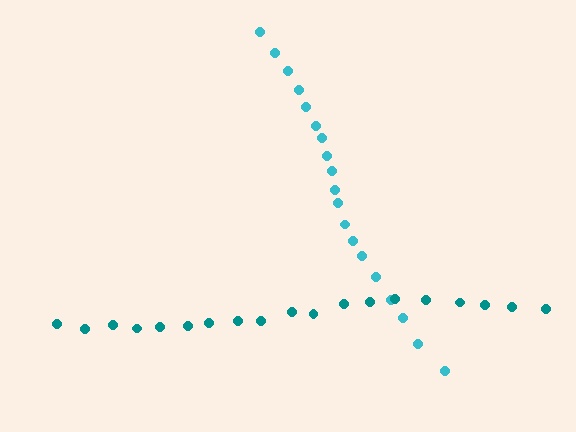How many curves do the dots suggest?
There are 2 distinct paths.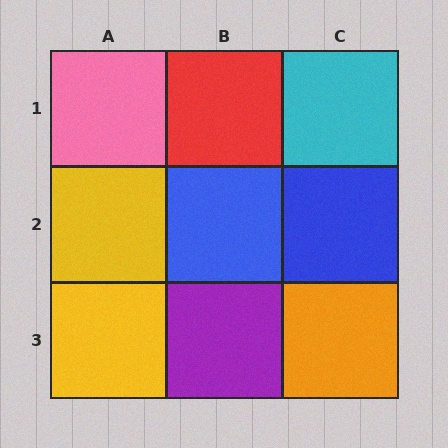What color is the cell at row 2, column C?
Blue.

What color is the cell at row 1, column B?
Red.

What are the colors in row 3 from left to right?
Yellow, purple, orange.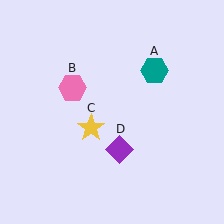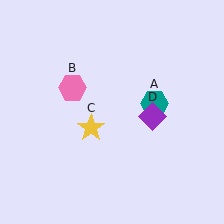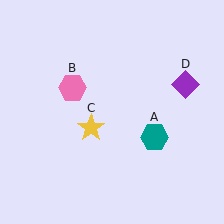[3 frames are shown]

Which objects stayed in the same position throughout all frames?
Pink hexagon (object B) and yellow star (object C) remained stationary.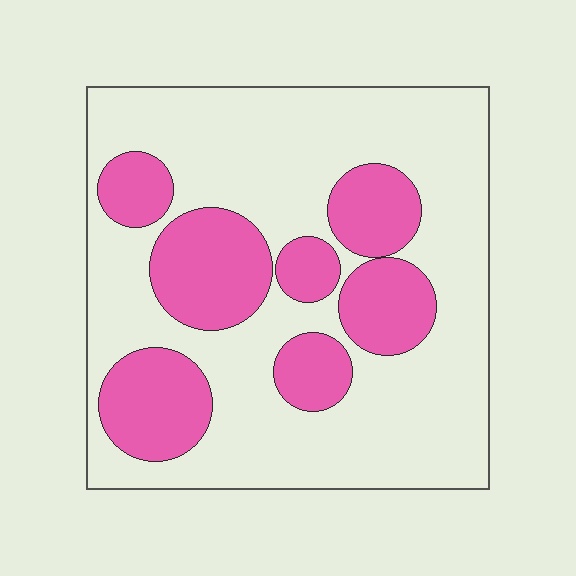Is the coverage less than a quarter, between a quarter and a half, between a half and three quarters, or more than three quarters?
Between a quarter and a half.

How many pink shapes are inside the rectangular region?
7.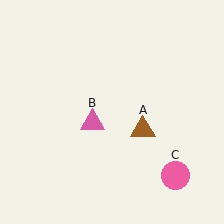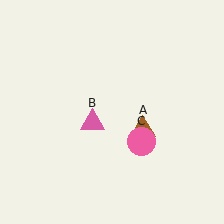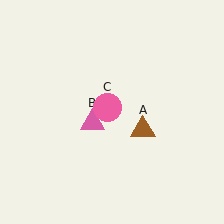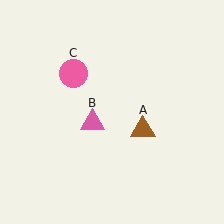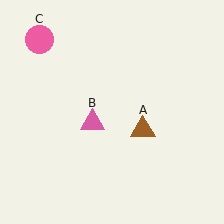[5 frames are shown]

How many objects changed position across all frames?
1 object changed position: pink circle (object C).